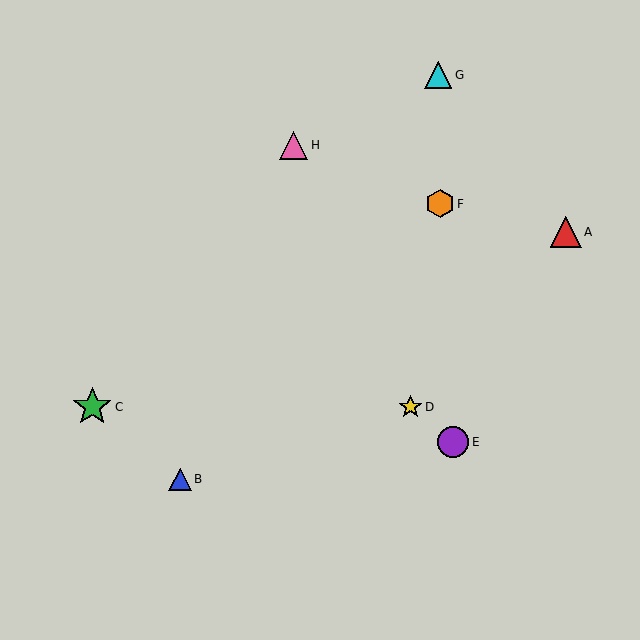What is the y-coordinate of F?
Object F is at y≈204.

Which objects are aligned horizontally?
Objects C, D are aligned horizontally.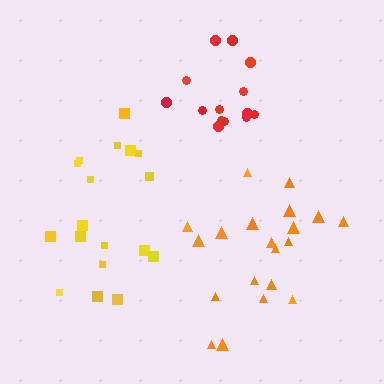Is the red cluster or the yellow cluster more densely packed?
Red.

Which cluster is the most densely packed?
Red.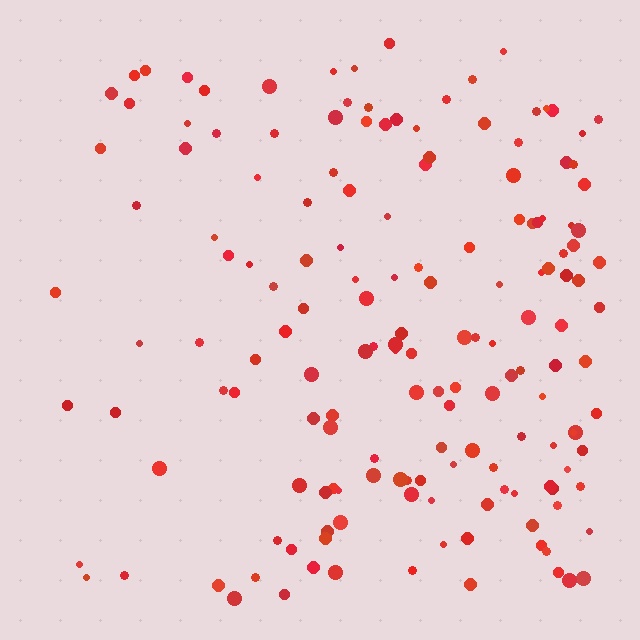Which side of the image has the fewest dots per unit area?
The left.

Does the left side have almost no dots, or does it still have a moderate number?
Still a moderate number, just noticeably fewer than the right.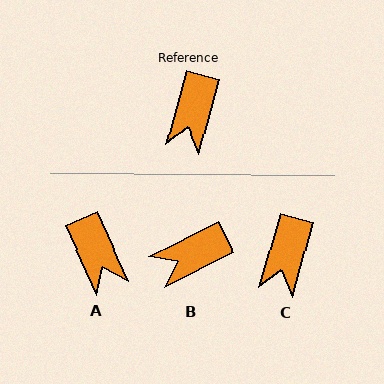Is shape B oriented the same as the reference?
No, it is off by about 48 degrees.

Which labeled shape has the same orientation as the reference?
C.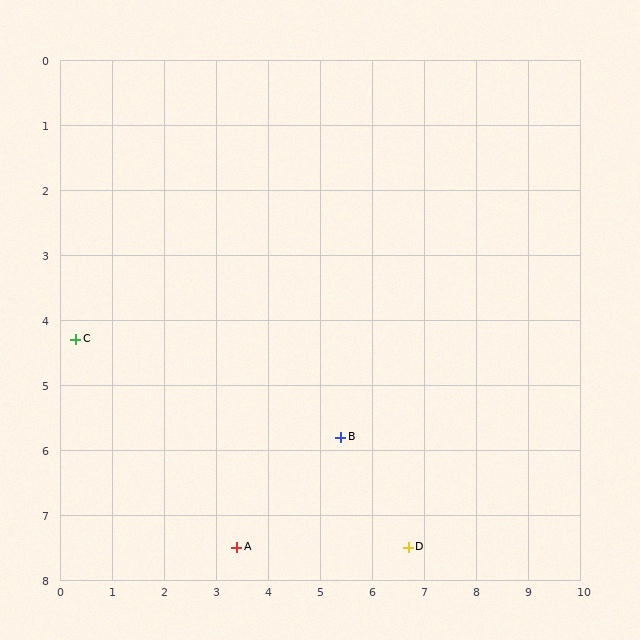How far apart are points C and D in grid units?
Points C and D are about 7.2 grid units apart.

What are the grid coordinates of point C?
Point C is at approximately (0.3, 4.3).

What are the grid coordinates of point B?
Point B is at approximately (5.4, 5.8).